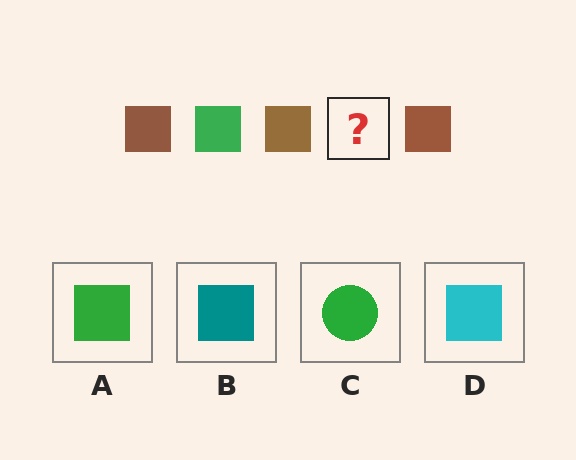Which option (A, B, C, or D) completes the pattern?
A.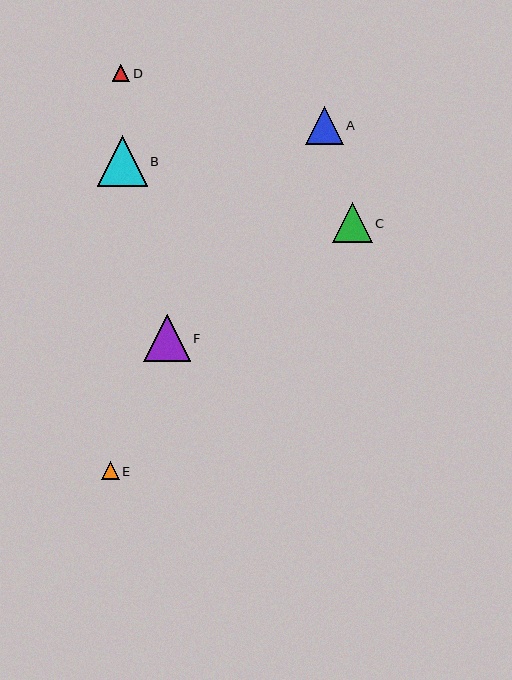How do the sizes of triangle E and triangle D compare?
Triangle E and triangle D are approximately the same size.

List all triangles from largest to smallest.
From largest to smallest: B, F, C, A, E, D.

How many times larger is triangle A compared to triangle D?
Triangle A is approximately 2.2 times the size of triangle D.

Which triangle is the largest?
Triangle B is the largest with a size of approximately 50 pixels.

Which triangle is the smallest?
Triangle D is the smallest with a size of approximately 17 pixels.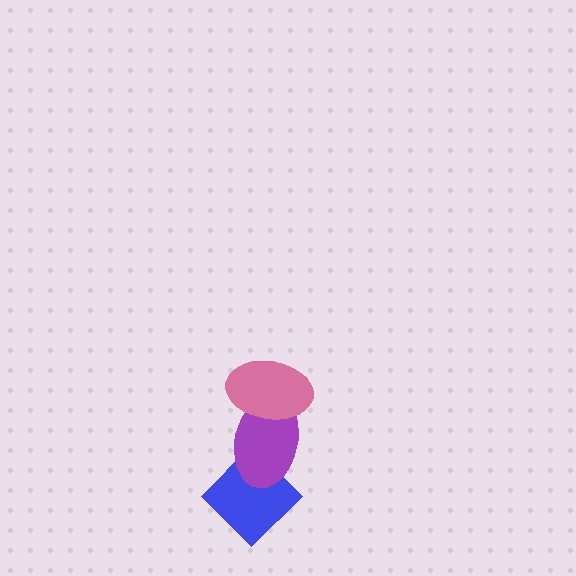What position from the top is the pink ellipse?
The pink ellipse is 1st from the top.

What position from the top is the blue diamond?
The blue diamond is 3rd from the top.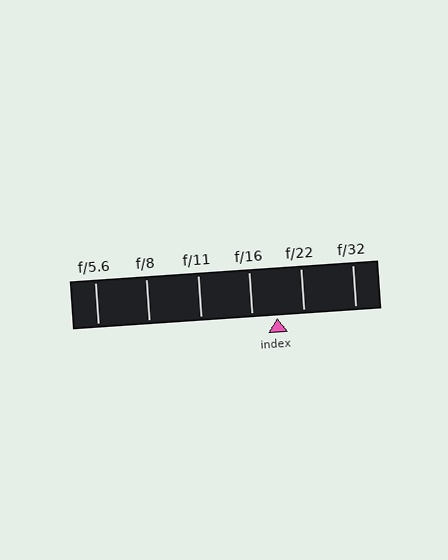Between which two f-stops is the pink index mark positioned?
The index mark is between f/16 and f/22.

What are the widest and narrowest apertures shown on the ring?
The widest aperture shown is f/5.6 and the narrowest is f/32.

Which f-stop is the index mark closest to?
The index mark is closest to f/16.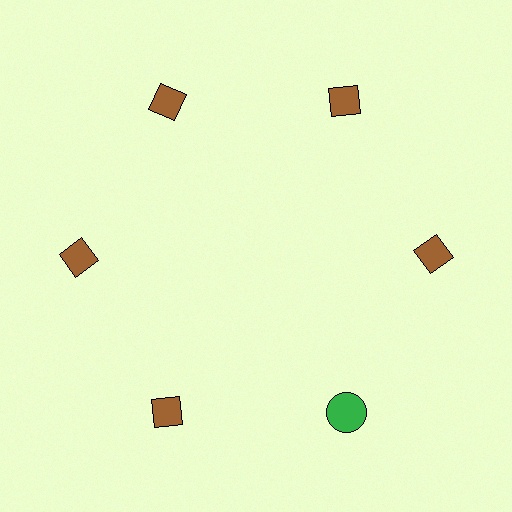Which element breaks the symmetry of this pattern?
The green circle at roughly the 5 o'clock position breaks the symmetry. All other shapes are brown diamonds.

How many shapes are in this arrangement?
There are 6 shapes arranged in a ring pattern.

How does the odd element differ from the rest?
It differs in both color (green instead of brown) and shape (circle instead of diamond).